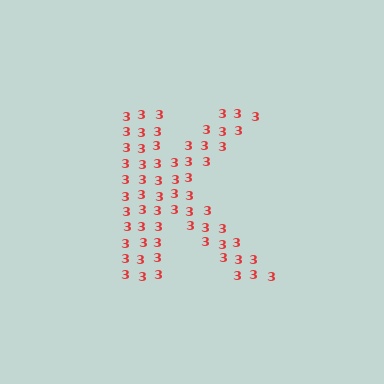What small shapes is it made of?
It is made of small digit 3's.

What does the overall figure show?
The overall figure shows the letter K.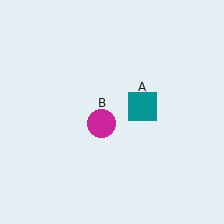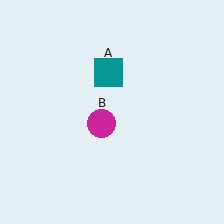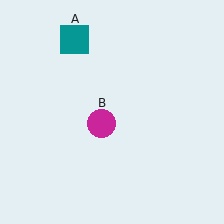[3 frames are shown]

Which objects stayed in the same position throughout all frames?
Magenta circle (object B) remained stationary.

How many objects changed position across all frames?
1 object changed position: teal square (object A).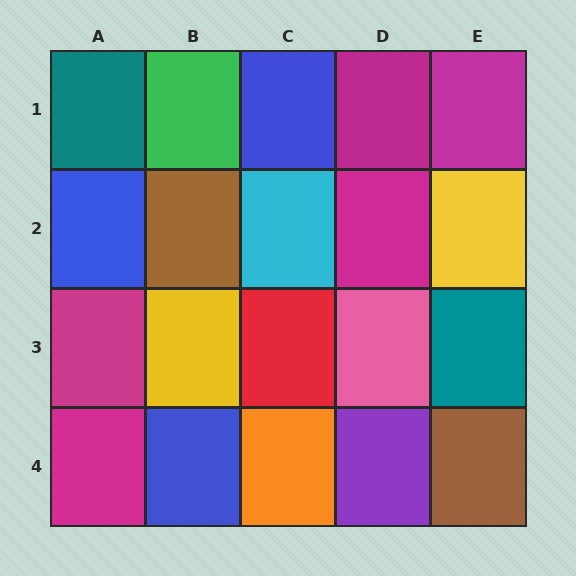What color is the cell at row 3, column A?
Magenta.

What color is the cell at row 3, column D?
Pink.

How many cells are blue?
3 cells are blue.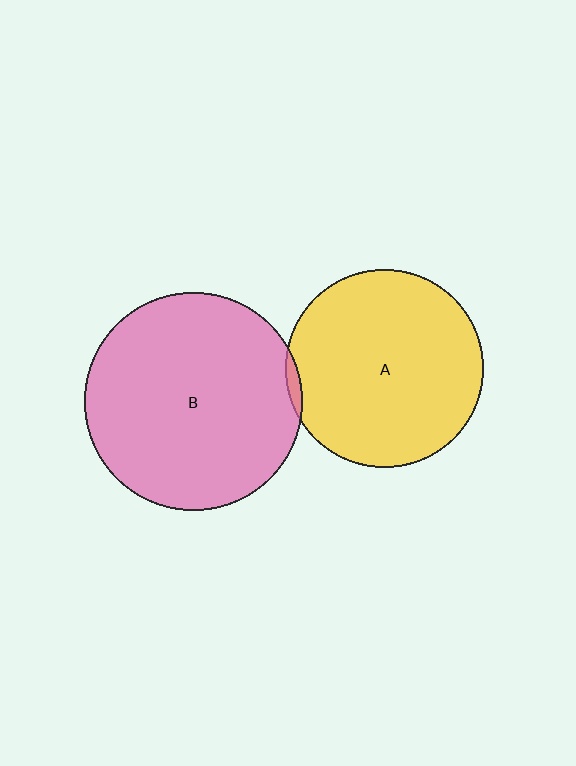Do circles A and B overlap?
Yes.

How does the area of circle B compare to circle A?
Approximately 1.2 times.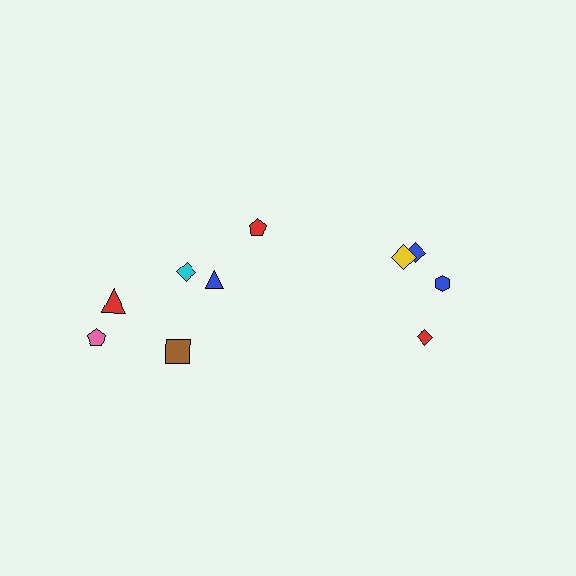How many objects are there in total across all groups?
There are 10 objects.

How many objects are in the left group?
There are 6 objects.